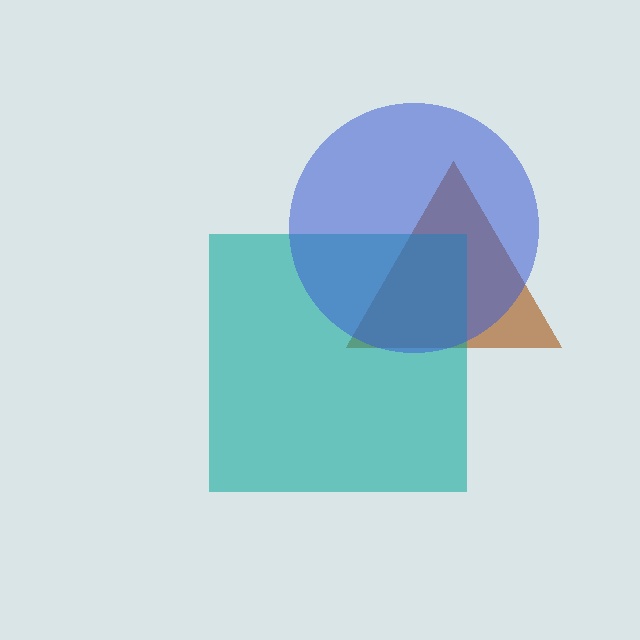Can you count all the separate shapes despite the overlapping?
Yes, there are 3 separate shapes.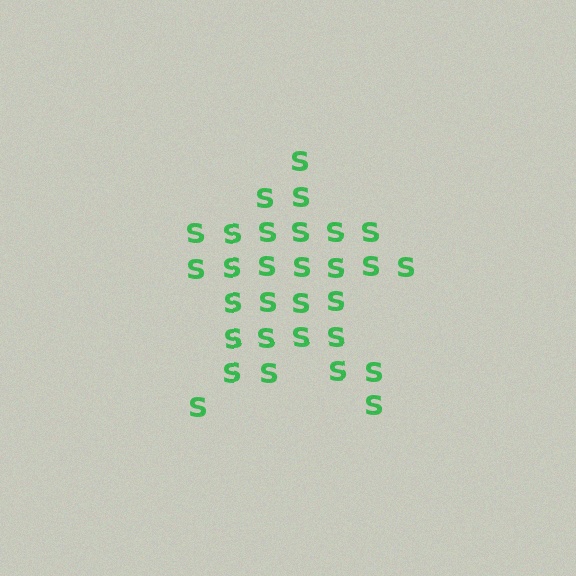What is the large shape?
The large shape is a star.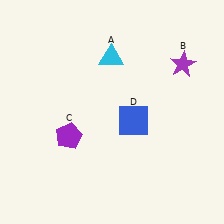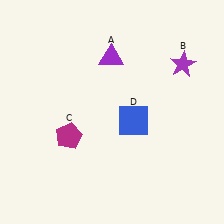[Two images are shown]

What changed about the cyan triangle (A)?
In Image 1, A is cyan. In Image 2, it changed to purple.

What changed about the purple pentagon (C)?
In Image 1, C is purple. In Image 2, it changed to magenta.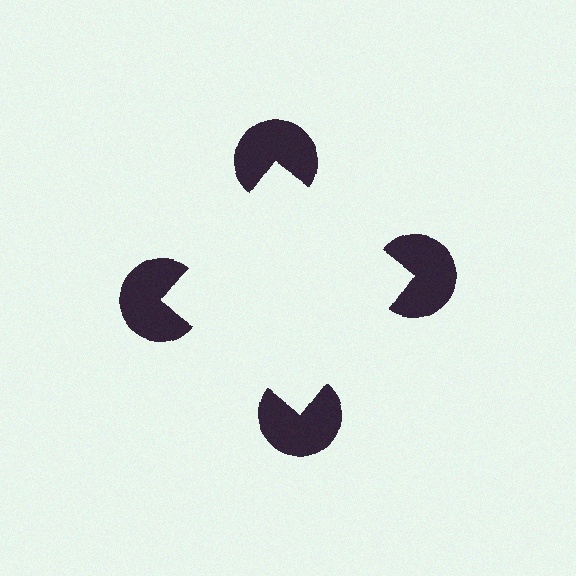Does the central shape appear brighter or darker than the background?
It typically appears slightly brighter than the background, even though no actual brightness change is drawn.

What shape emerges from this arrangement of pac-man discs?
An illusory square — its edges are inferred from the aligned wedge cuts in the pac-man discs, not physically drawn.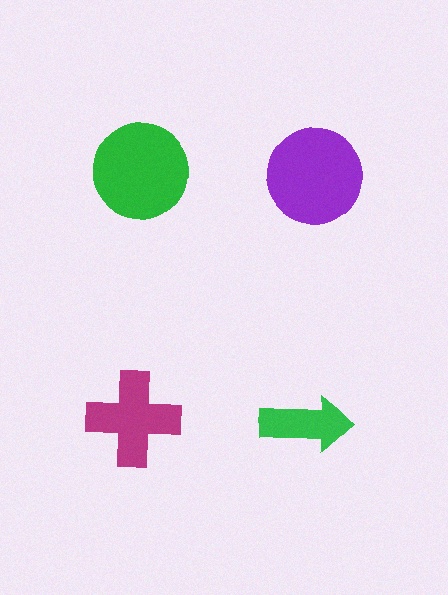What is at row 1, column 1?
A green circle.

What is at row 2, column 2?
A green arrow.